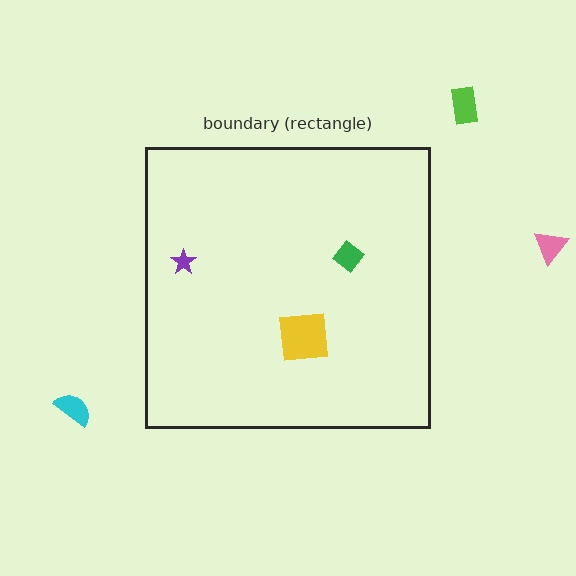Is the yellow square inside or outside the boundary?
Inside.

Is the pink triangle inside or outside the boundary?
Outside.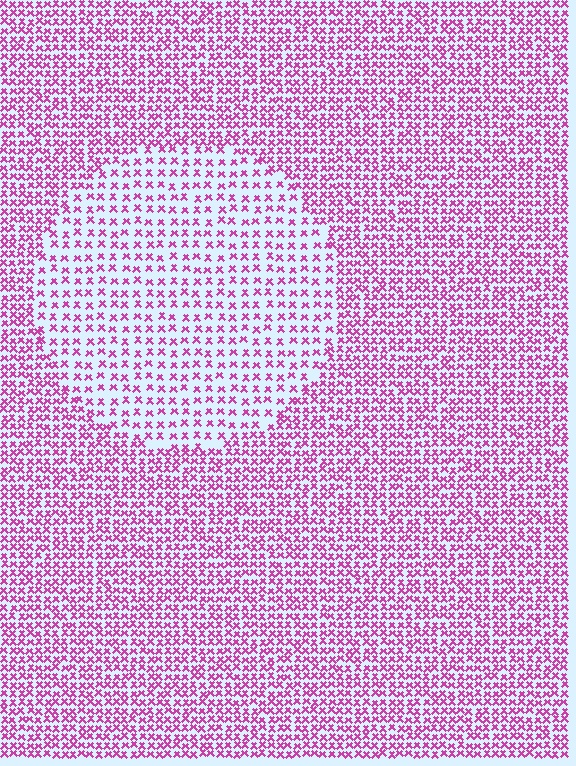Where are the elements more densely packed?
The elements are more densely packed outside the circle boundary.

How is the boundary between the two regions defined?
The boundary is defined by a change in element density (approximately 1.9x ratio). All elements are the same color, size, and shape.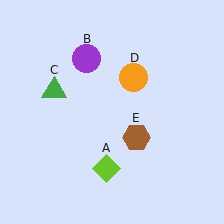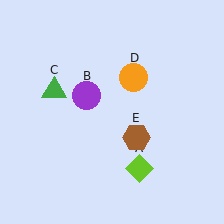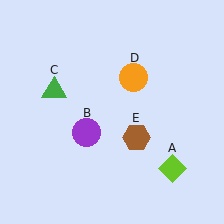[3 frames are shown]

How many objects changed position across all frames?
2 objects changed position: lime diamond (object A), purple circle (object B).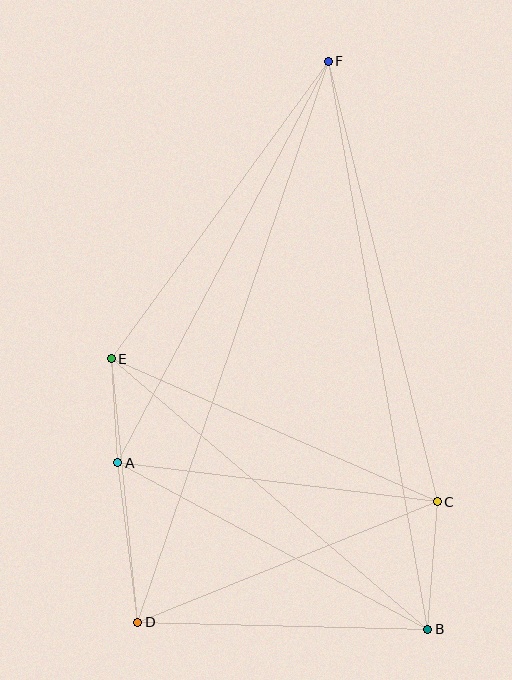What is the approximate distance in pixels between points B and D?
The distance between B and D is approximately 290 pixels.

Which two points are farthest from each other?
Points D and F are farthest from each other.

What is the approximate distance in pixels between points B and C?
The distance between B and C is approximately 128 pixels.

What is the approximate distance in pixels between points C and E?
The distance between C and E is approximately 356 pixels.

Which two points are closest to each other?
Points A and E are closest to each other.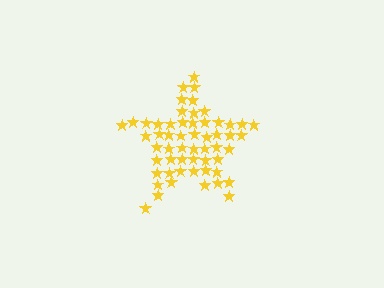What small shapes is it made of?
It is made of small stars.